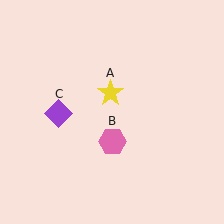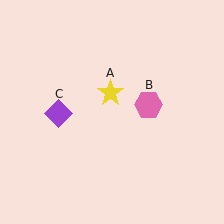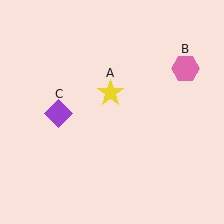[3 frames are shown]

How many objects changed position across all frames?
1 object changed position: pink hexagon (object B).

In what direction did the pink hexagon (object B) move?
The pink hexagon (object B) moved up and to the right.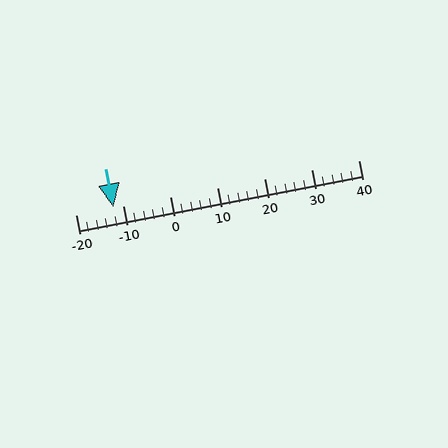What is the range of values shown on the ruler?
The ruler shows values from -20 to 40.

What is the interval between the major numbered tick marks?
The major tick marks are spaced 10 units apart.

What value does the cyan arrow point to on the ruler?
The cyan arrow points to approximately -12.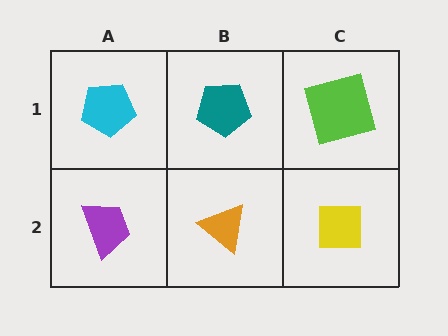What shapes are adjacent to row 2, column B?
A teal pentagon (row 1, column B), a purple trapezoid (row 2, column A), a yellow square (row 2, column C).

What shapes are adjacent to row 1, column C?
A yellow square (row 2, column C), a teal pentagon (row 1, column B).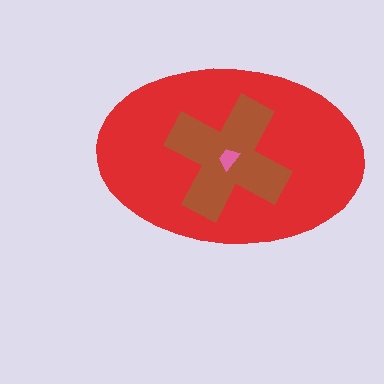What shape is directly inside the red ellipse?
The brown cross.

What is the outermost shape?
The red ellipse.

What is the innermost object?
The pink trapezoid.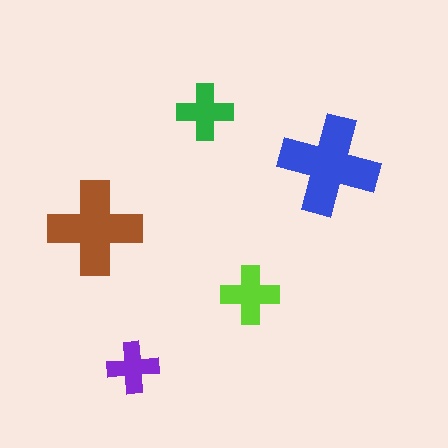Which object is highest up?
The green cross is topmost.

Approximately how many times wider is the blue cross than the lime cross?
About 1.5 times wider.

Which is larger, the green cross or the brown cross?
The brown one.